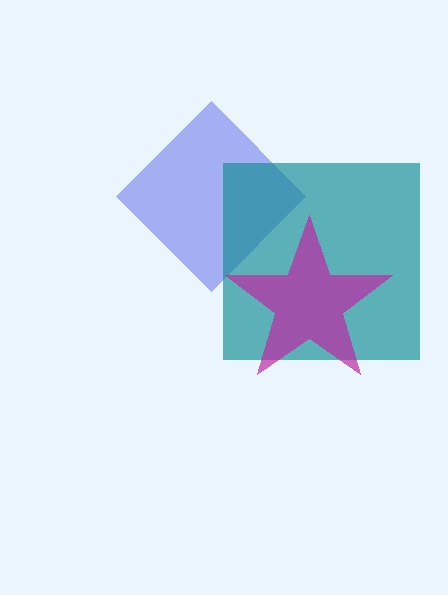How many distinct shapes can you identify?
There are 3 distinct shapes: a blue diamond, a teal square, a magenta star.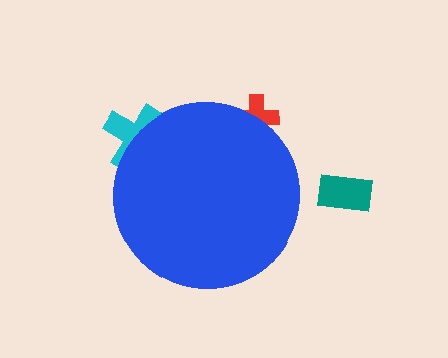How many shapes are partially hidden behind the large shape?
2 shapes are partially hidden.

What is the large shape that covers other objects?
A blue circle.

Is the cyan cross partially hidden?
Yes, the cyan cross is partially hidden behind the blue circle.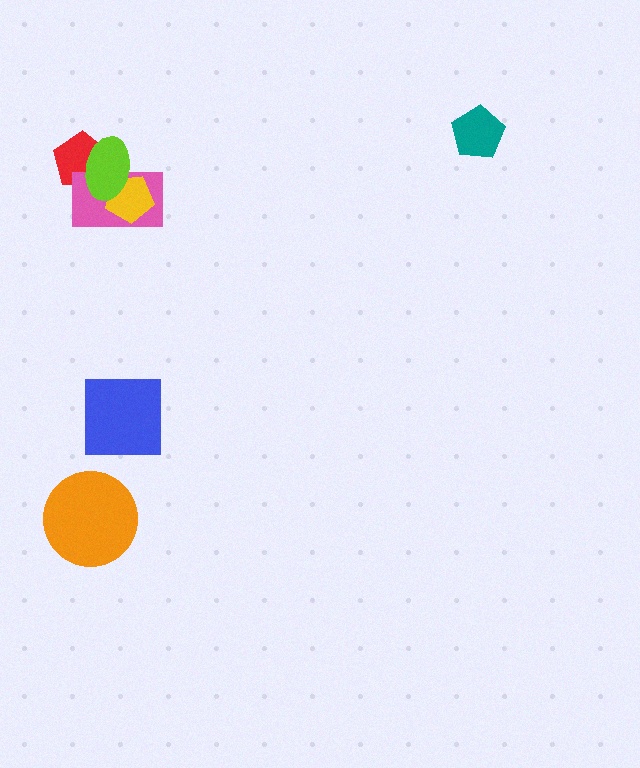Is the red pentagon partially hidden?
Yes, it is partially covered by another shape.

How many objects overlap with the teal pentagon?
0 objects overlap with the teal pentagon.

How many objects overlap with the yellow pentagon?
2 objects overlap with the yellow pentagon.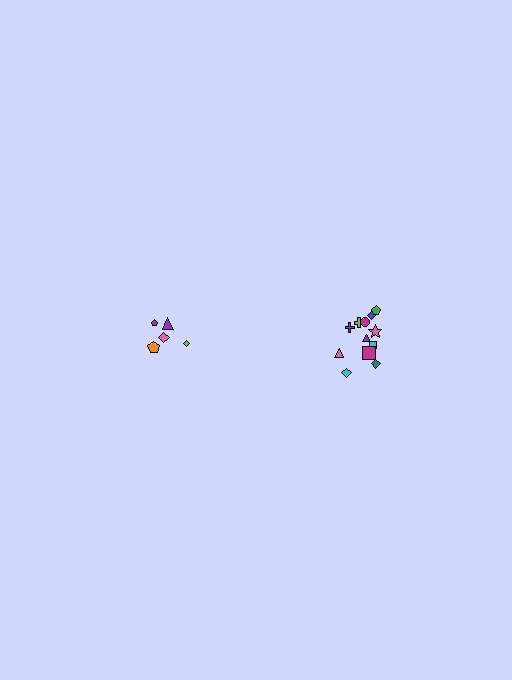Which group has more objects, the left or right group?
The right group.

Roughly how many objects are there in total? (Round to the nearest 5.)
Roughly 15 objects in total.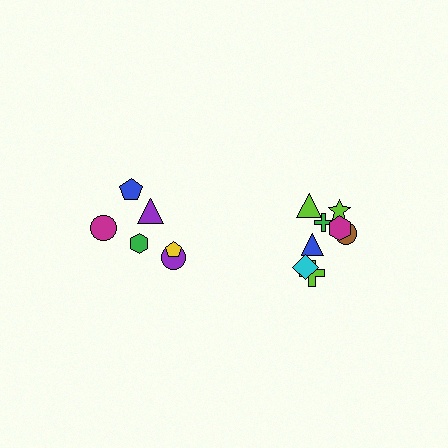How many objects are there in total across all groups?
There are 14 objects.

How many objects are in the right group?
There are 8 objects.